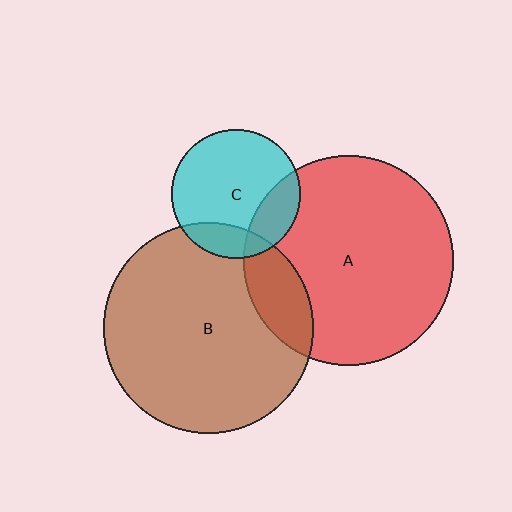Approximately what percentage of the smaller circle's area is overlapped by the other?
Approximately 15%.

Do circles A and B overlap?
Yes.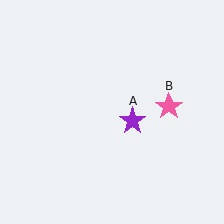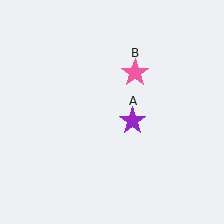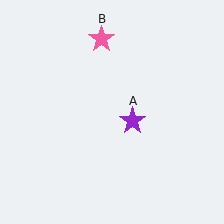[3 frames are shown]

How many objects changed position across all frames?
1 object changed position: pink star (object B).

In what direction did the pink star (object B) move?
The pink star (object B) moved up and to the left.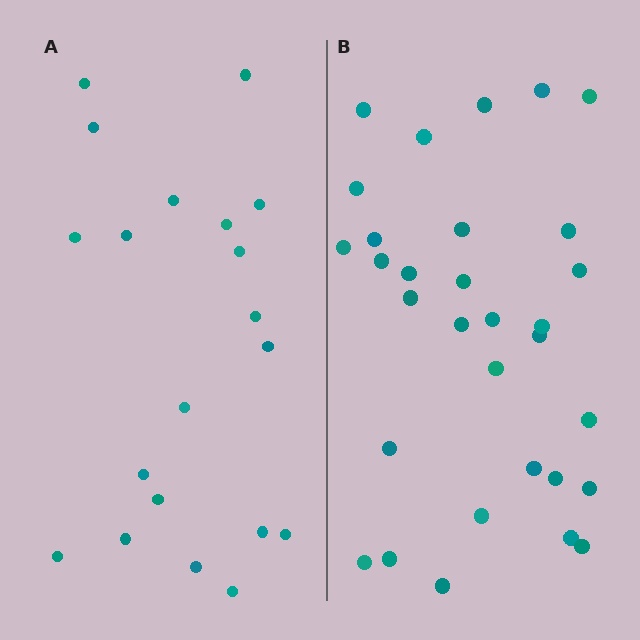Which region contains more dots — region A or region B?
Region B (the right region) has more dots.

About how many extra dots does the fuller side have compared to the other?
Region B has roughly 12 or so more dots than region A.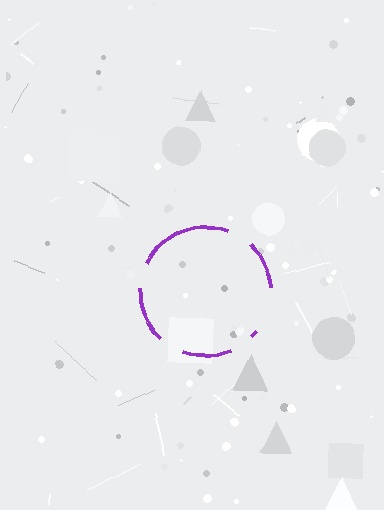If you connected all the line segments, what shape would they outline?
They would outline a circle.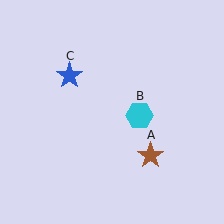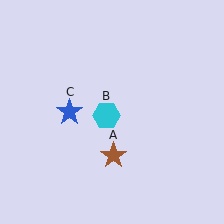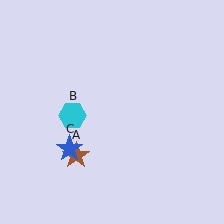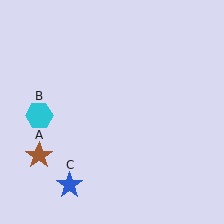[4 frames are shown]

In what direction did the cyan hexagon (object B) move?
The cyan hexagon (object B) moved left.